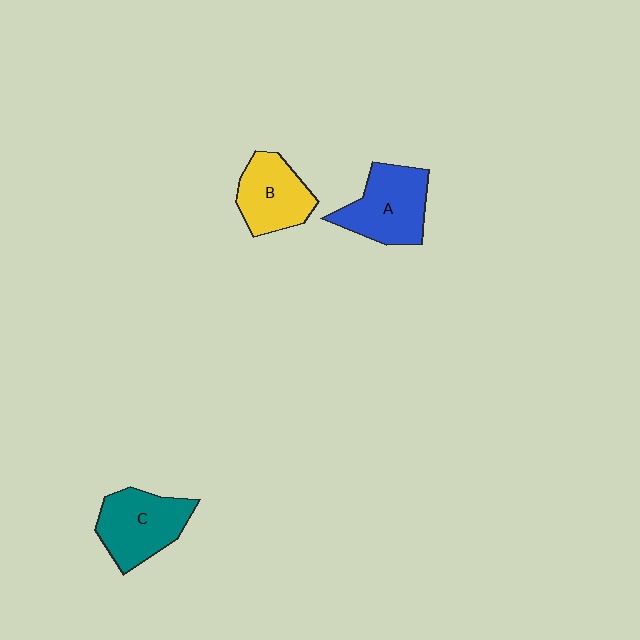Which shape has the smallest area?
Shape B (yellow).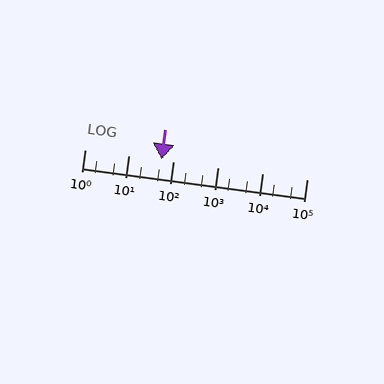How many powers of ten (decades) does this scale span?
The scale spans 5 decades, from 1 to 100000.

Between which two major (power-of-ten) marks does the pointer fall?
The pointer is between 10 and 100.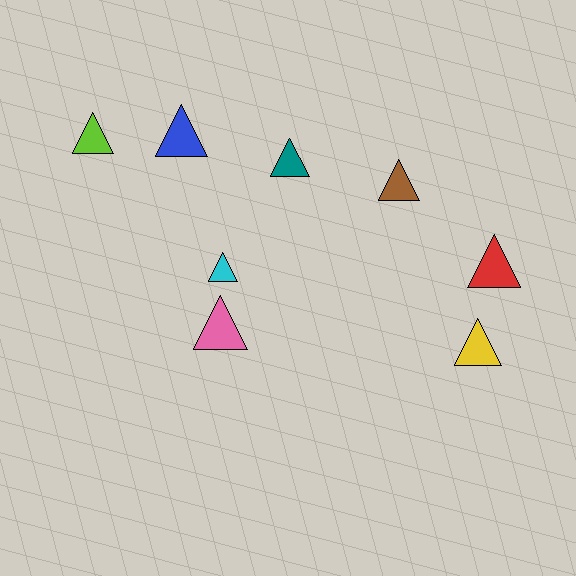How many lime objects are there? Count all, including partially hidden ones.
There is 1 lime object.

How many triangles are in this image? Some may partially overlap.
There are 8 triangles.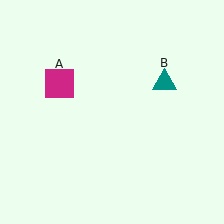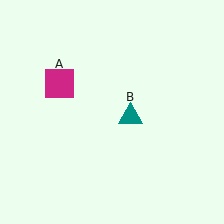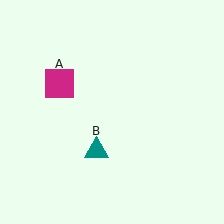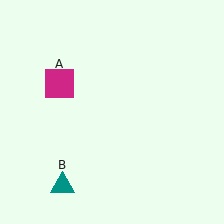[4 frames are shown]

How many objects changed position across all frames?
1 object changed position: teal triangle (object B).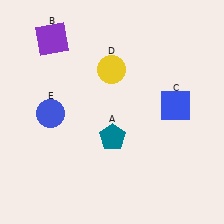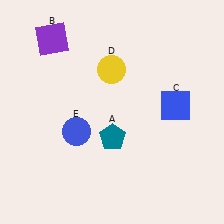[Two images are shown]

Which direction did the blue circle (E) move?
The blue circle (E) moved right.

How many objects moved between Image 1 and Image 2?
1 object moved between the two images.